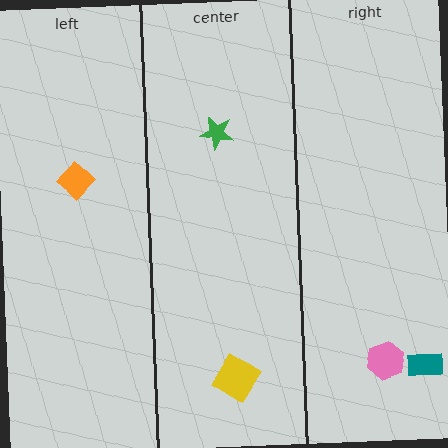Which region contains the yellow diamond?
The center region.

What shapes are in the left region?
The orange diamond.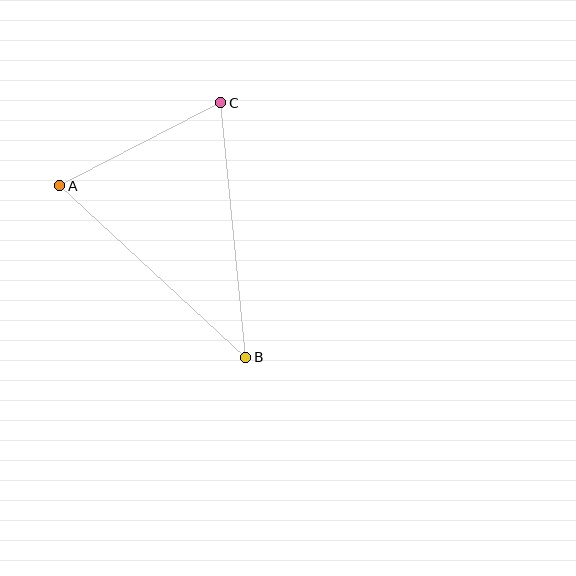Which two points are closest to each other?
Points A and C are closest to each other.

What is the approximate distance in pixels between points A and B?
The distance between A and B is approximately 253 pixels.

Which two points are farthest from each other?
Points B and C are farthest from each other.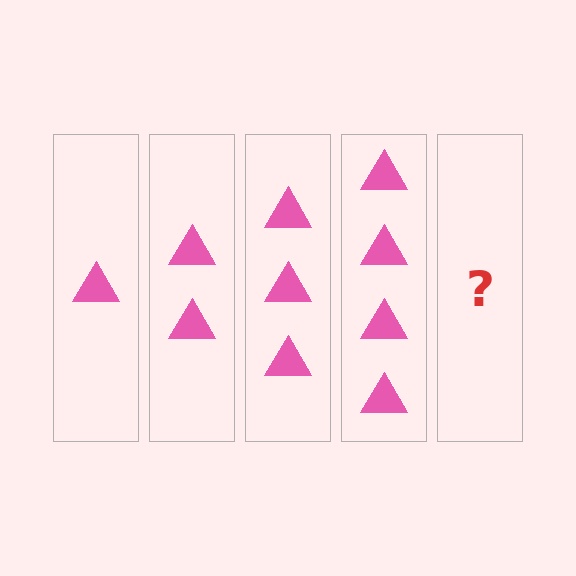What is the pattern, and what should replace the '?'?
The pattern is that each step adds one more triangle. The '?' should be 5 triangles.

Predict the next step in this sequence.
The next step is 5 triangles.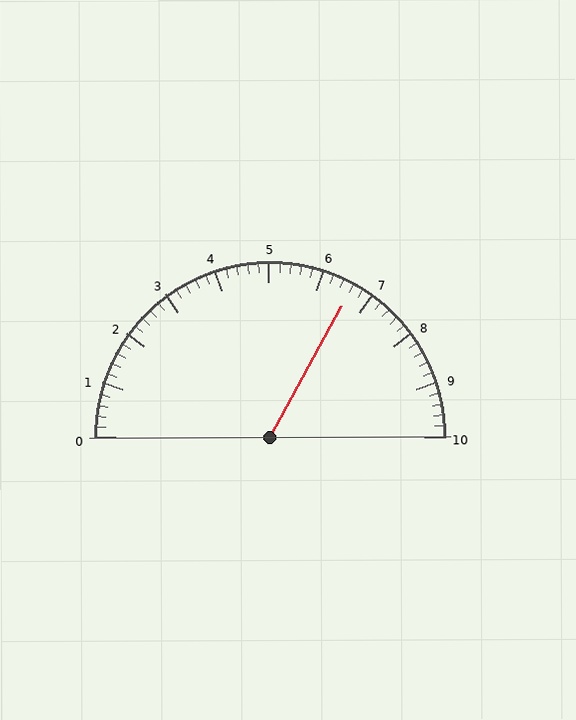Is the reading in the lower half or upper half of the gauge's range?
The reading is in the upper half of the range (0 to 10).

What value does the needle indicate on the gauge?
The needle indicates approximately 6.6.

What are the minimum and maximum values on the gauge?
The gauge ranges from 0 to 10.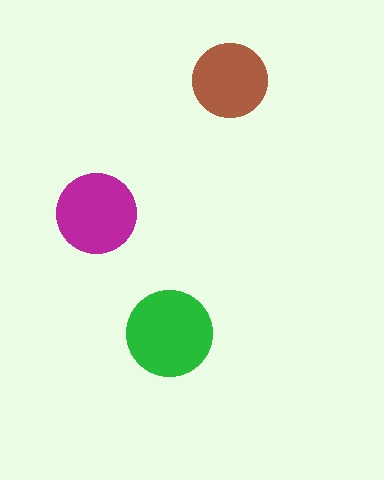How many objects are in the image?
There are 3 objects in the image.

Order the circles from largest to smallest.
the green one, the magenta one, the brown one.